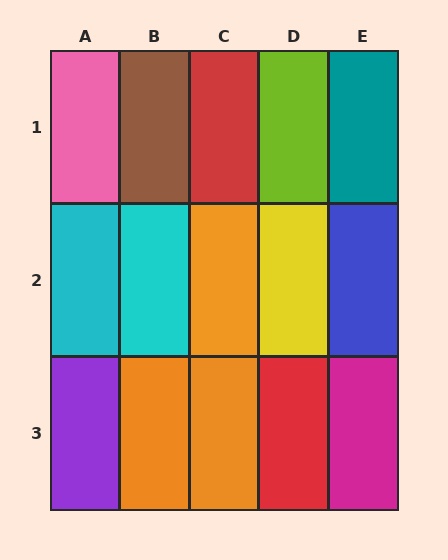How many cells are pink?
1 cell is pink.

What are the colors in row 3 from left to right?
Purple, orange, orange, red, magenta.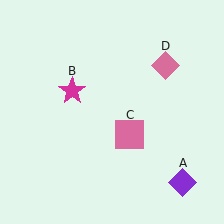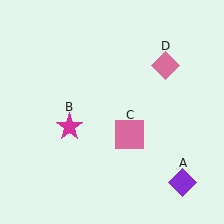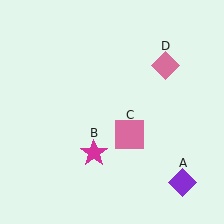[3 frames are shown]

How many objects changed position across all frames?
1 object changed position: magenta star (object B).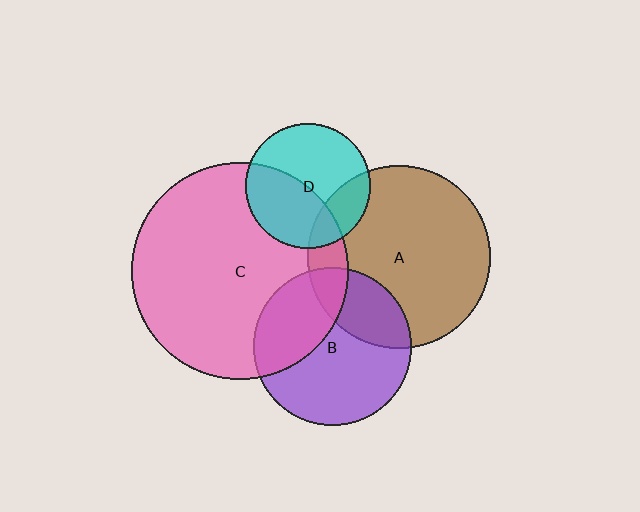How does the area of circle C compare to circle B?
Approximately 1.9 times.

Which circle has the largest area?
Circle C (pink).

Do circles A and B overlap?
Yes.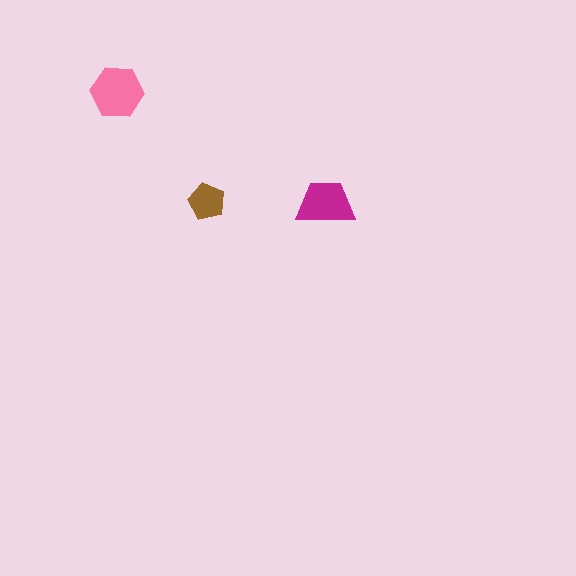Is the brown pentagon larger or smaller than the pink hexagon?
Smaller.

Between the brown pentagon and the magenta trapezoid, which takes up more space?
The magenta trapezoid.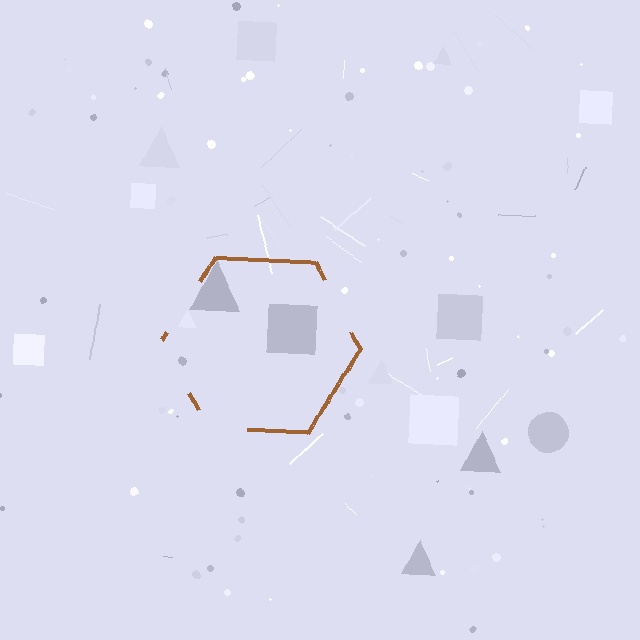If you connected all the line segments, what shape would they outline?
They would outline a hexagon.